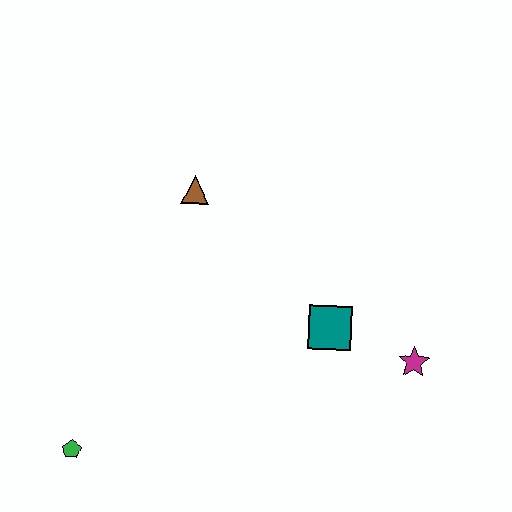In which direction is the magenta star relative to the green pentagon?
The magenta star is to the right of the green pentagon.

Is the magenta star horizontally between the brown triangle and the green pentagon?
No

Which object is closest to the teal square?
The magenta star is closest to the teal square.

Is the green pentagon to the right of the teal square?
No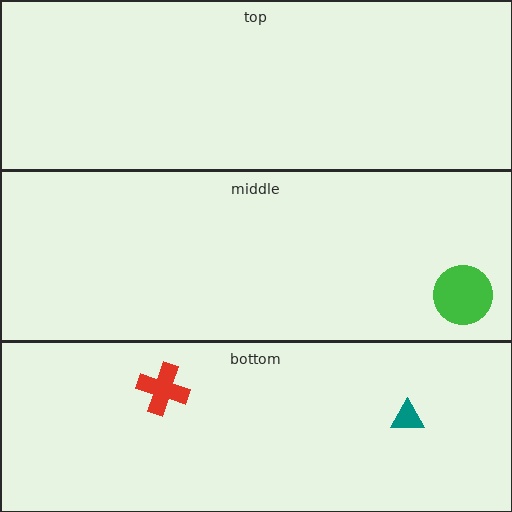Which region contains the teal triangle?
The bottom region.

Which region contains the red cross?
The bottom region.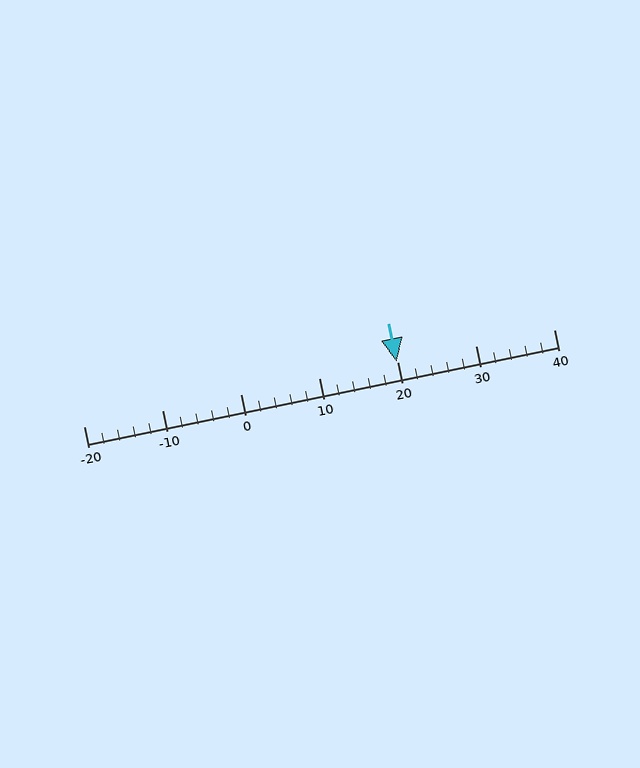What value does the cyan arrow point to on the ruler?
The cyan arrow points to approximately 20.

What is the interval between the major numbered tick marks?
The major tick marks are spaced 10 units apart.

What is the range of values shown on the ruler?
The ruler shows values from -20 to 40.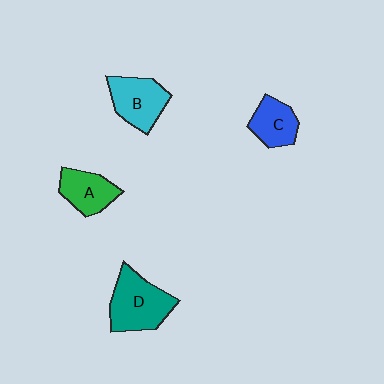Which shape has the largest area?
Shape D (teal).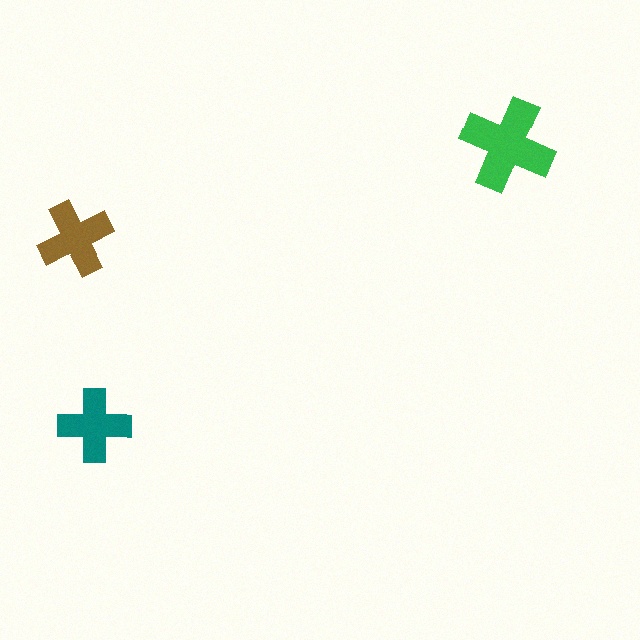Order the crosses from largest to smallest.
the green one, the brown one, the teal one.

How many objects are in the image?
There are 3 objects in the image.